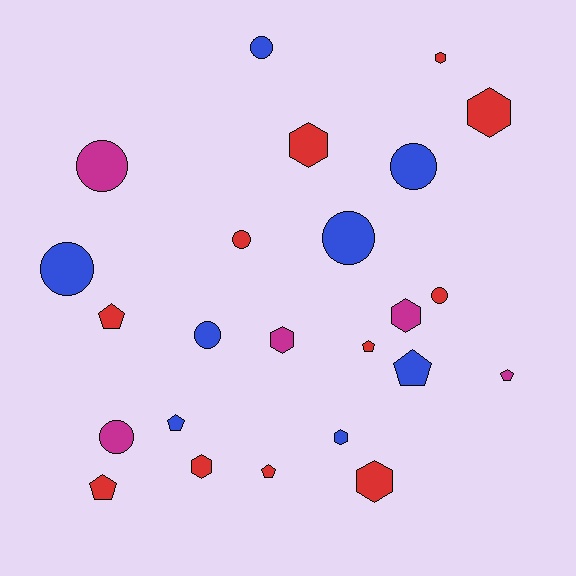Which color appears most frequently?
Red, with 11 objects.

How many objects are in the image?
There are 24 objects.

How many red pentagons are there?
There are 4 red pentagons.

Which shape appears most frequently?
Circle, with 9 objects.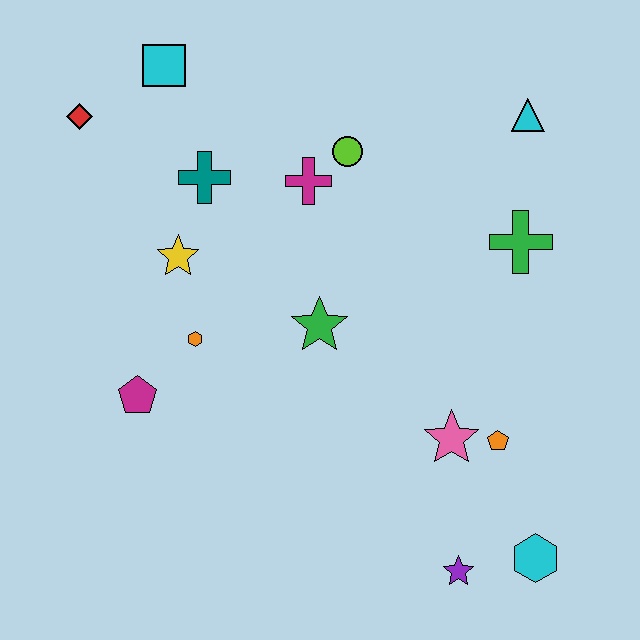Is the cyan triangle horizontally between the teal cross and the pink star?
No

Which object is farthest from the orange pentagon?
The red diamond is farthest from the orange pentagon.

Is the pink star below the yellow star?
Yes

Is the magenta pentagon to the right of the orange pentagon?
No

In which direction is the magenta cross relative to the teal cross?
The magenta cross is to the right of the teal cross.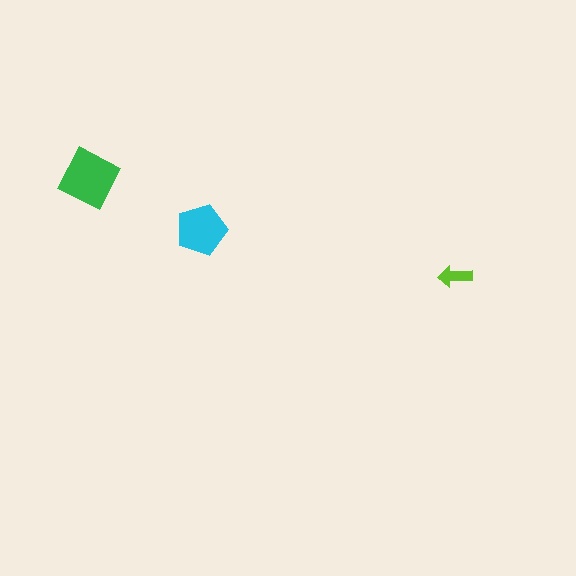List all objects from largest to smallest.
The green square, the cyan pentagon, the lime arrow.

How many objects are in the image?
There are 3 objects in the image.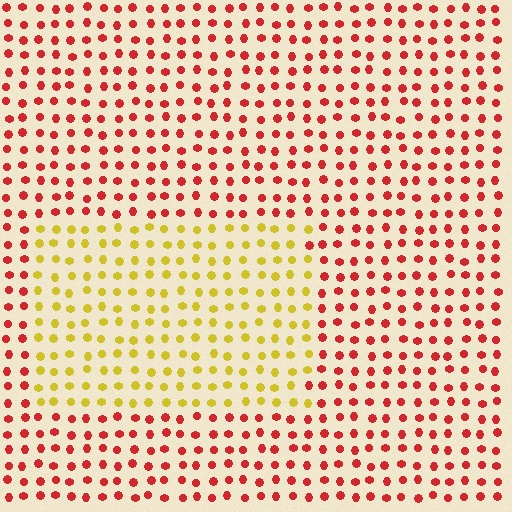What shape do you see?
I see a rectangle.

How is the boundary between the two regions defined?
The boundary is defined purely by a slight shift in hue (about 58 degrees). Spacing, size, and orientation are identical on both sides.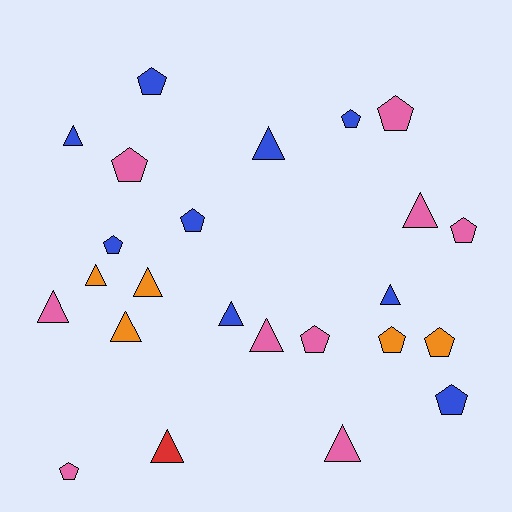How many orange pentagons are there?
There are 2 orange pentagons.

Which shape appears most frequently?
Pentagon, with 12 objects.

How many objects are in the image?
There are 24 objects.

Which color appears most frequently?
Blue, with 9 objects.